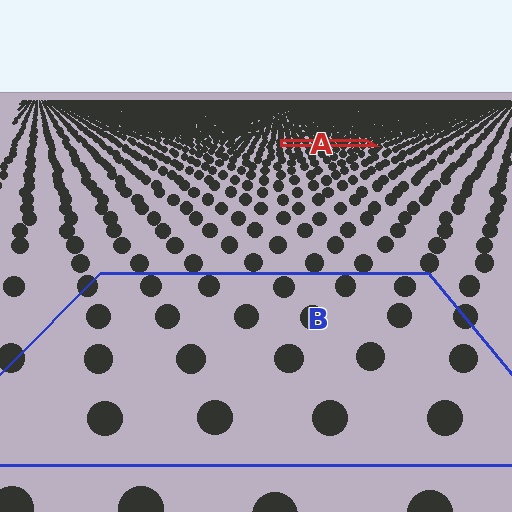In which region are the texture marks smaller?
The texture marks are smaller in region A, because it is farther away.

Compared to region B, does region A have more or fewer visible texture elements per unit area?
Region A has more texture elements per unit area — they are packed more densely because it is farther away.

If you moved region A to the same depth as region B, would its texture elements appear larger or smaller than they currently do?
They would appear larger. At a closer depth, the same texture elements are projected at a bigger on-screen size.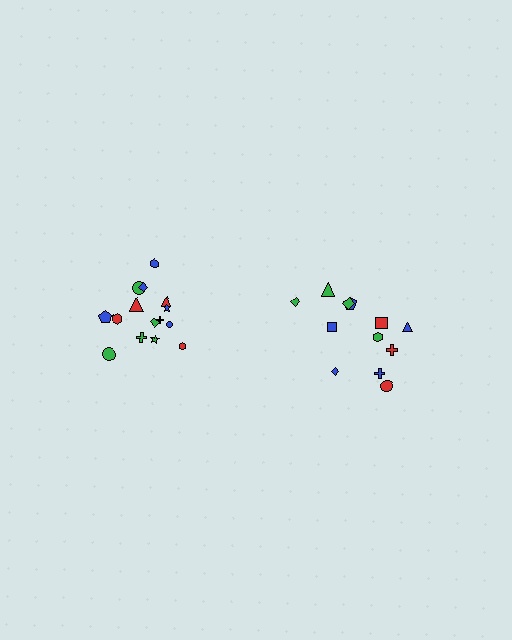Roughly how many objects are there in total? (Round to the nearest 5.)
Roughly 25 objects in total.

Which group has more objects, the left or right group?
The left group.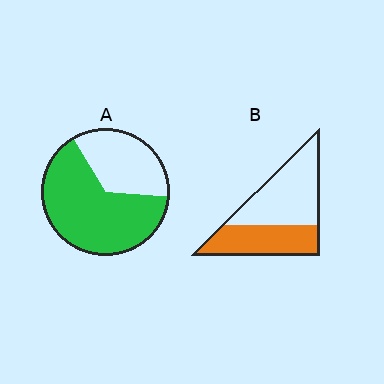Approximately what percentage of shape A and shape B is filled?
A is approximately 65% and B is approximately 40%.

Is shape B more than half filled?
No.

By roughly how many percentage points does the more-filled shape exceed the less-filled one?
By roughly 25 percentage points (A over B).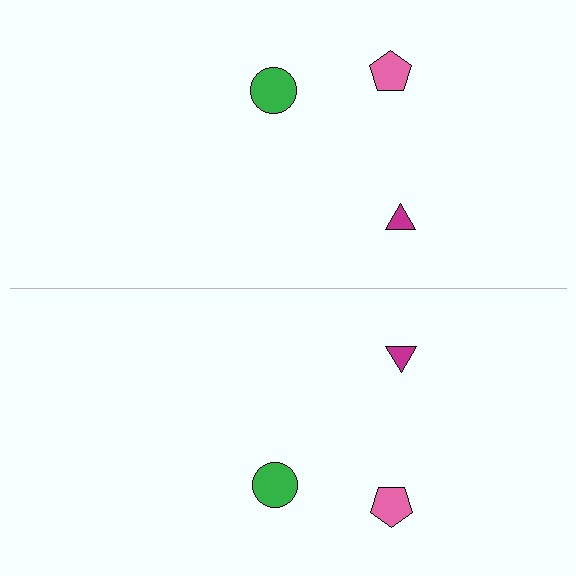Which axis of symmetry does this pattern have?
The pattern has a horizontal axis of symmetry running through the center of the image.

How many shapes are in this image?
There are 6 shapes in this image.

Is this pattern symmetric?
Yes, this pattern has bilateral (reflection) symmetry.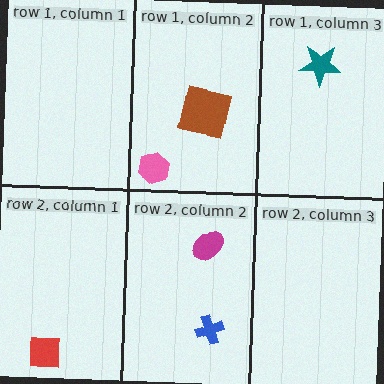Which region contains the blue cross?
The row 2, column 2 region.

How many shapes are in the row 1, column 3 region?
1.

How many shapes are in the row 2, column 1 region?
1.